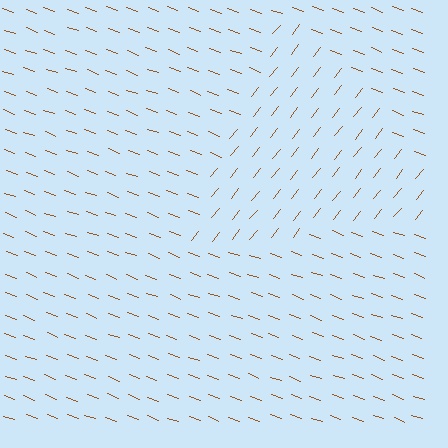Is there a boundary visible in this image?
Yes, there is a texture boundary formed by a change in line orientation.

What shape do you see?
I see a triangle.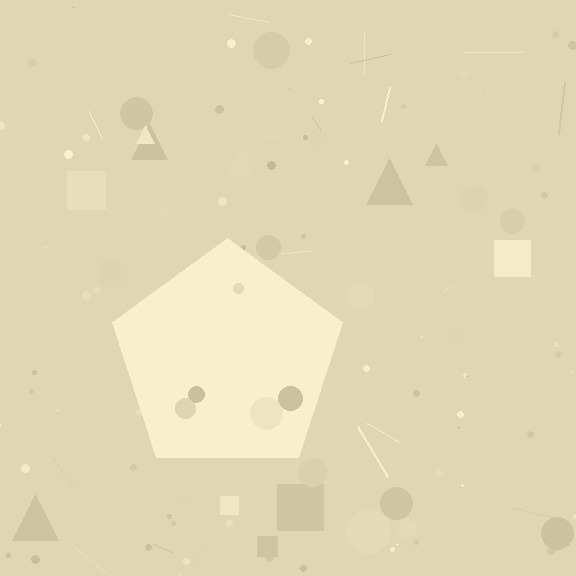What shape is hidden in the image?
A pentagon is hidden in the image.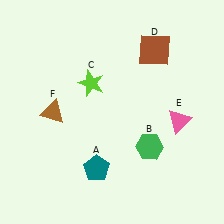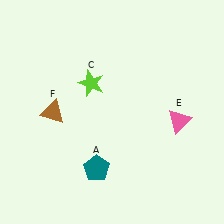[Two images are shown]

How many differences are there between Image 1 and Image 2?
There are 2 differences between the two images.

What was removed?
The green hexagon (B), the brown square (D) were removed in Image 2.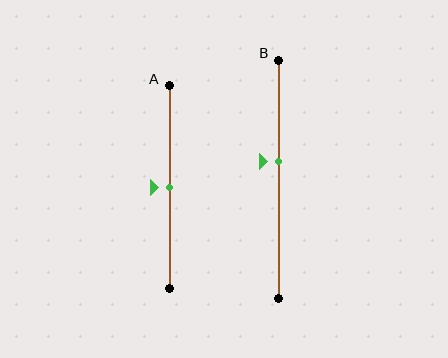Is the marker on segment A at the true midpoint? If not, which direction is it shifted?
Yes, the marker on segment A is at the true midpoint.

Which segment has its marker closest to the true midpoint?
Segment A has its marker closest to the true midpoint.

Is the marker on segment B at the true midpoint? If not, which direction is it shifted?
No, the marker on segment B is shifted upward by about 7% of the segment length.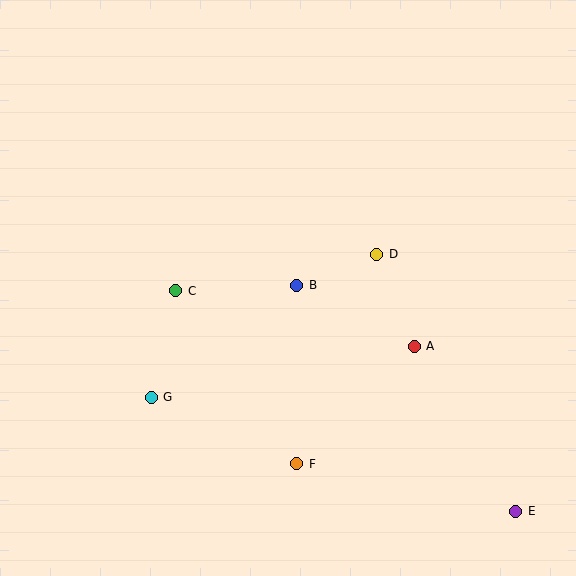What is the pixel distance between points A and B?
The distance between A and B is 132 pixels.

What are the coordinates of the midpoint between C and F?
The midpoint between C and F is at (236, 377).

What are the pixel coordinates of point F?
Point F is at (296, 464).